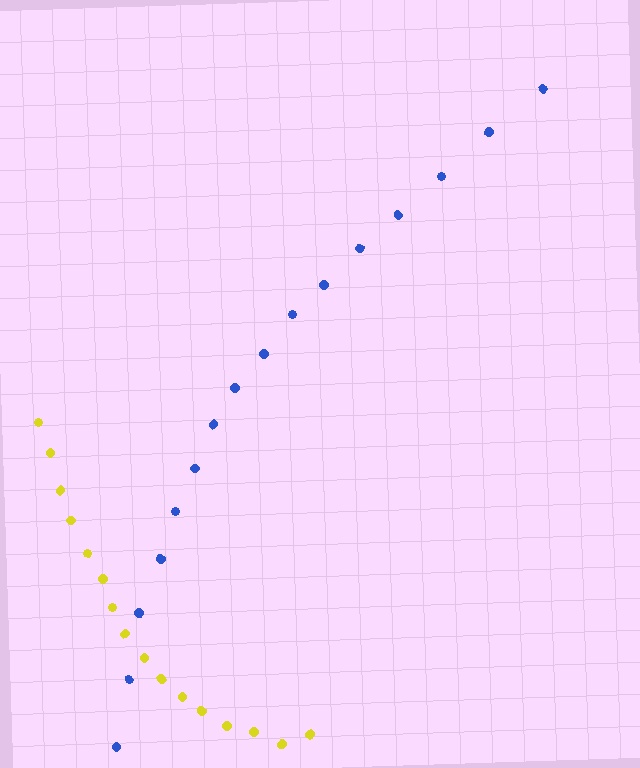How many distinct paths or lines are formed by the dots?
There are 2 distinct paths.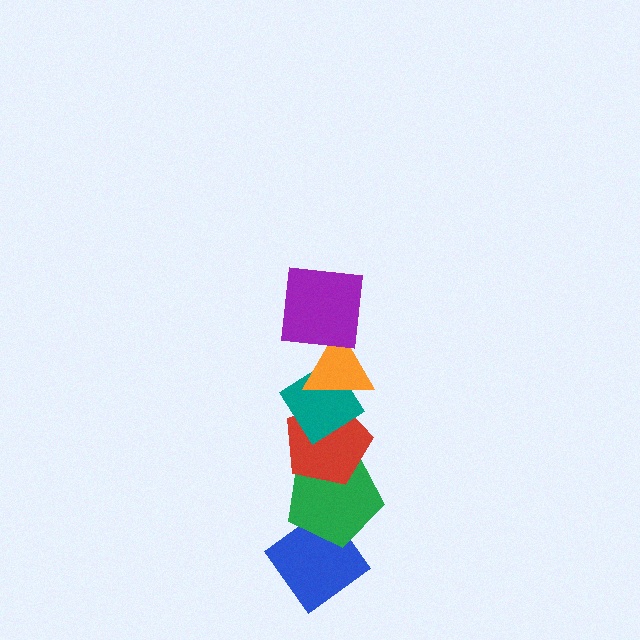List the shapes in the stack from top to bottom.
From top to bottom: the purple square, the orange triangle, the teal diamond, the red pentagon, the green pentagon, the blue diamond.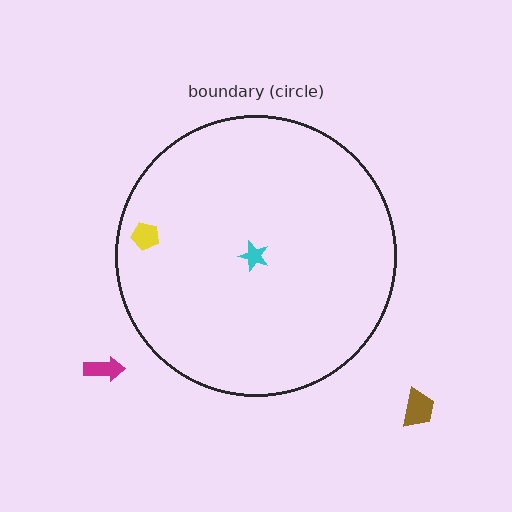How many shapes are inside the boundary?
2 inside, 2 outside.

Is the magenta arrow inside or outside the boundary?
Outside.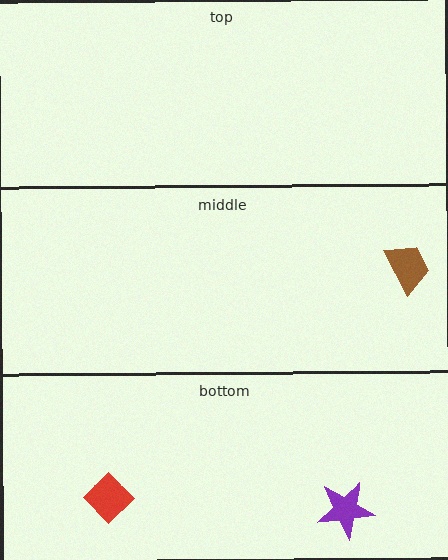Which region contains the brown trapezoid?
The middle region.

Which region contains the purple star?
The bottom region.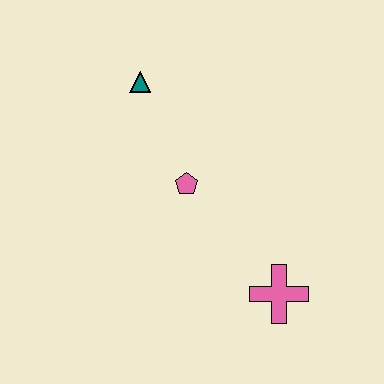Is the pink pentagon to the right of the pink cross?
No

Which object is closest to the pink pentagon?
The teal triangle is closest to the pink pentagon.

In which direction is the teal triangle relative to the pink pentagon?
The teal triangle is above the pink pentagon.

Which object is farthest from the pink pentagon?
The pink cross is farthest from the pink pentagon.